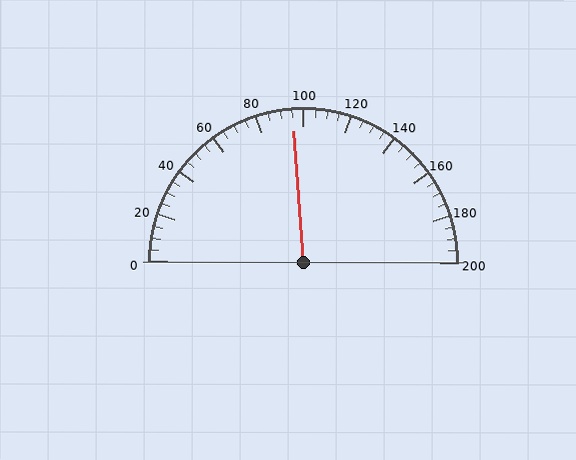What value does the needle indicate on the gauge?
The needle indicates approximately 95.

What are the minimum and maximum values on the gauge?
The gauge ranges from 0 to 200.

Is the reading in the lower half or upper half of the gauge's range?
The reading is in the lower half of the range (0 to 200).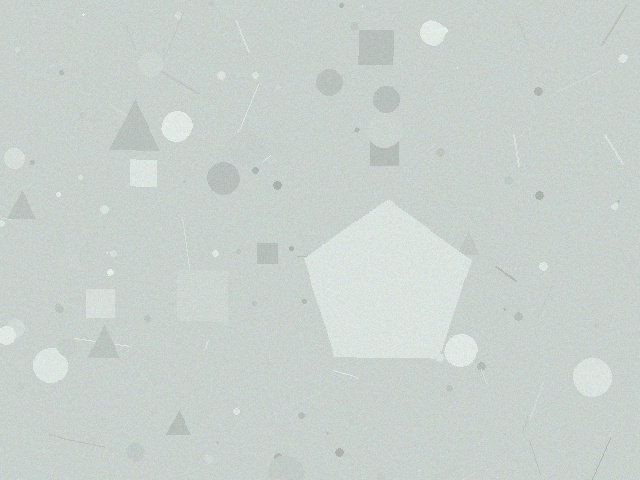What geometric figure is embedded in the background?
A pentagon is embedded in the background.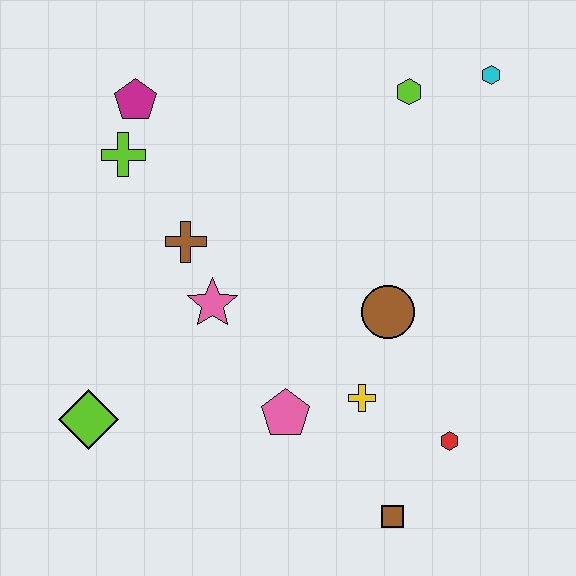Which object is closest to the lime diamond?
The pink star is closest to the lime diamond.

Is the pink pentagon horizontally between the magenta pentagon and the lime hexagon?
Yes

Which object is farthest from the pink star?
The cyan hexagon is farthest from the pink star.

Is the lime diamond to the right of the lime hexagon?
No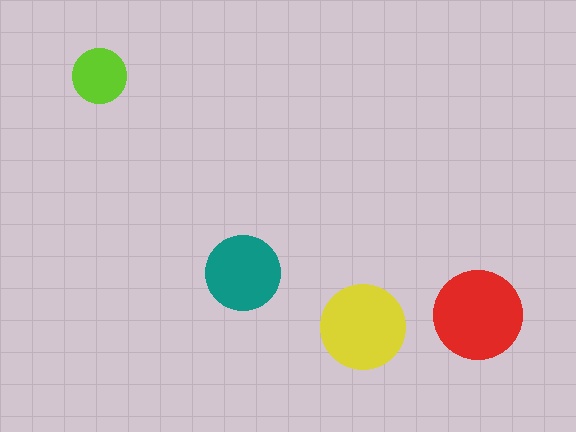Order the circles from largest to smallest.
the red one, the yellow one, the teal one, the lime one.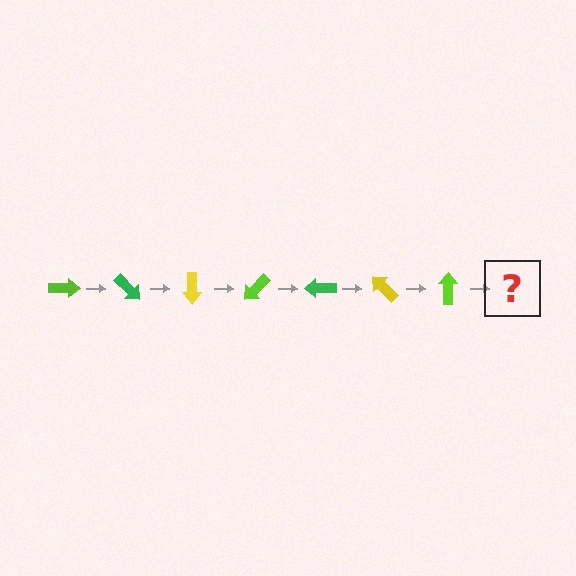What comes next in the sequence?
The next element should be a green arrow, rotated 315 degrees from the start.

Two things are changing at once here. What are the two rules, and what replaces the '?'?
The two rules are that it rotates 45 degrees each step and the color cycles through lime, green, and yellow. The '?' should be a green arrow, rotated 315 degrees from the start.